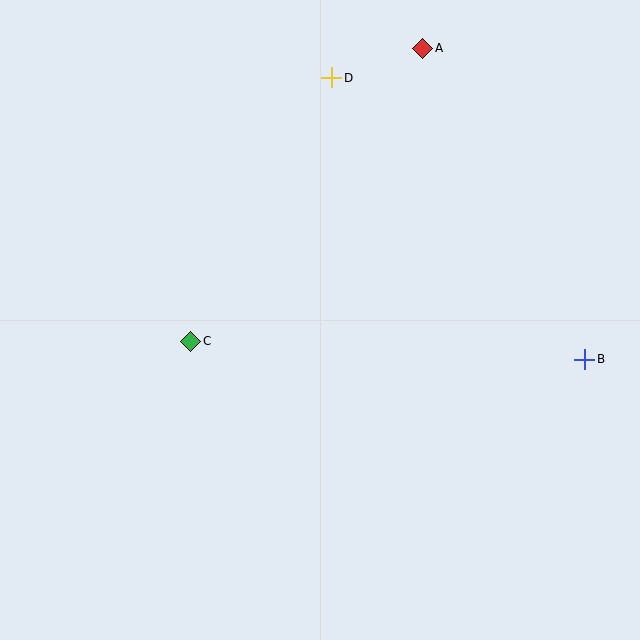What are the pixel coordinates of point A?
Point A is at (423, 48).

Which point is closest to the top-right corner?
Point A is closest to the top-right corner.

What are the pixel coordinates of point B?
Point B is at (585, 359).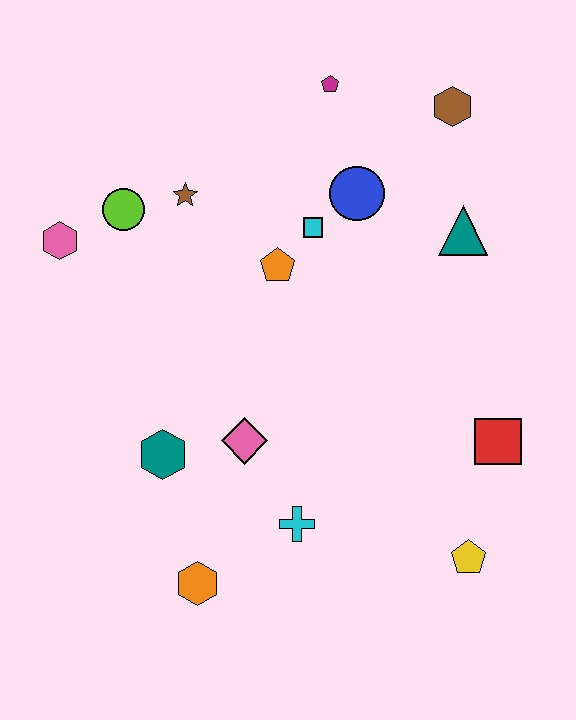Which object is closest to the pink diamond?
The teal hexagon is closest to the pink diamond.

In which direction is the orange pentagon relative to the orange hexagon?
The orange pentagon is above the orange hexagon.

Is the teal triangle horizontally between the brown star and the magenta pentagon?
No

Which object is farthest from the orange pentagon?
The yellow pentagon is farthest from the orange pentagon.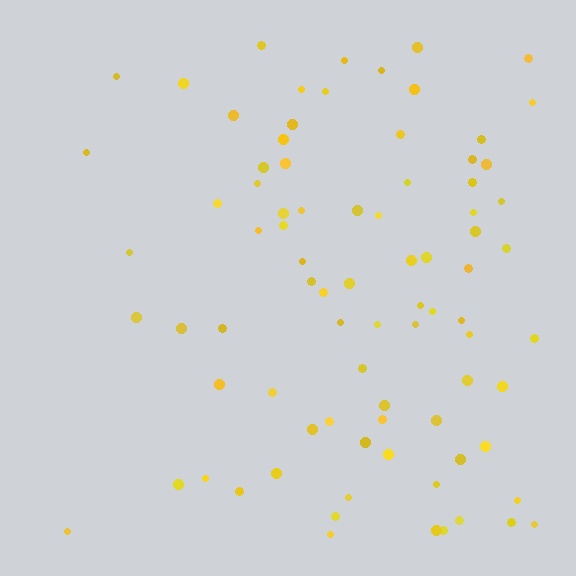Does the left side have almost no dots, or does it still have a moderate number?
Still a moderate number, just noticeably fewer than the right.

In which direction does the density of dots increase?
From left to right, with the right side densest.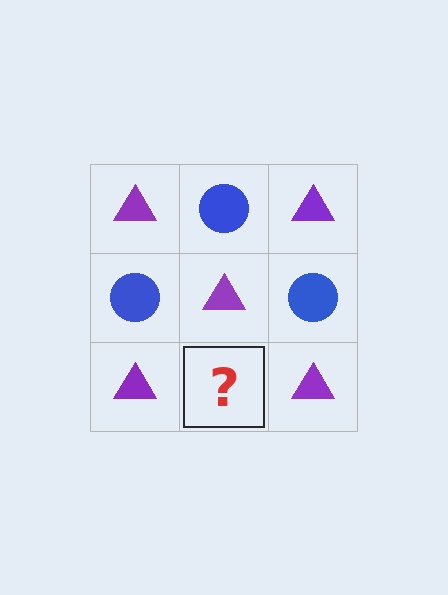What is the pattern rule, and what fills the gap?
The rule is that it alternates purple triangle and blue circle in a checkerboard pattern. The gap should be filled with a blue circle.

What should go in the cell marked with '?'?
The missing cell should contain a blue circle.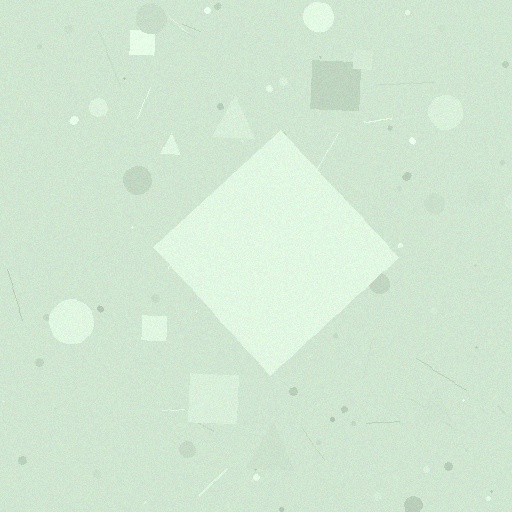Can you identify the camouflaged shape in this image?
The camouflaged shape is a diamond.